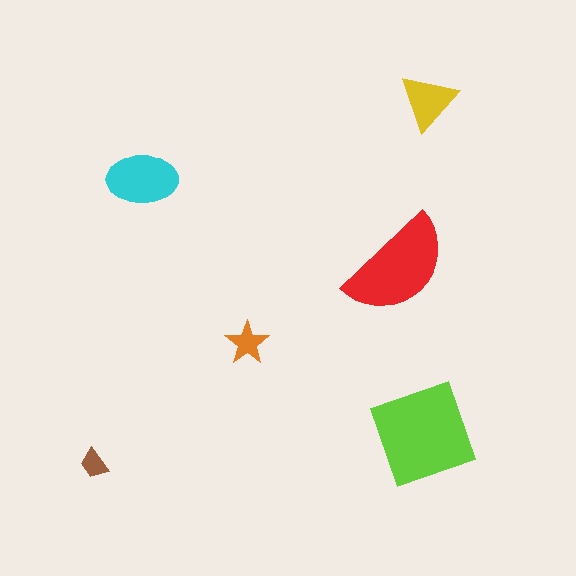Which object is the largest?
The lime square.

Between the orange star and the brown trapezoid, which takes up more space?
The orange star.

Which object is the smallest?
The brown trapezoid.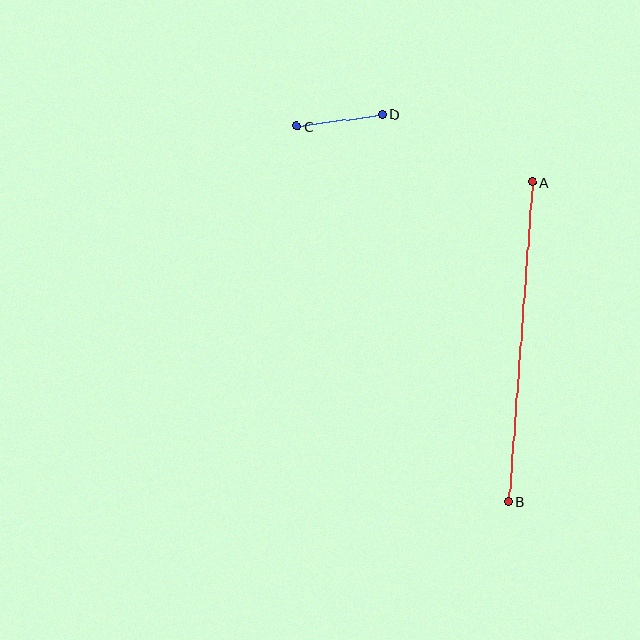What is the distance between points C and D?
The distance is approximately 87 pixels.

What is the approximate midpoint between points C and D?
The midpoint is at approximately (340, 120) pixels.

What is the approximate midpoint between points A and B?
The midpoint is at approximately (520, 342) pixels.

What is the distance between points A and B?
The distance is approximately 321 pixels.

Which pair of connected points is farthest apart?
Points A and B are farthest apart.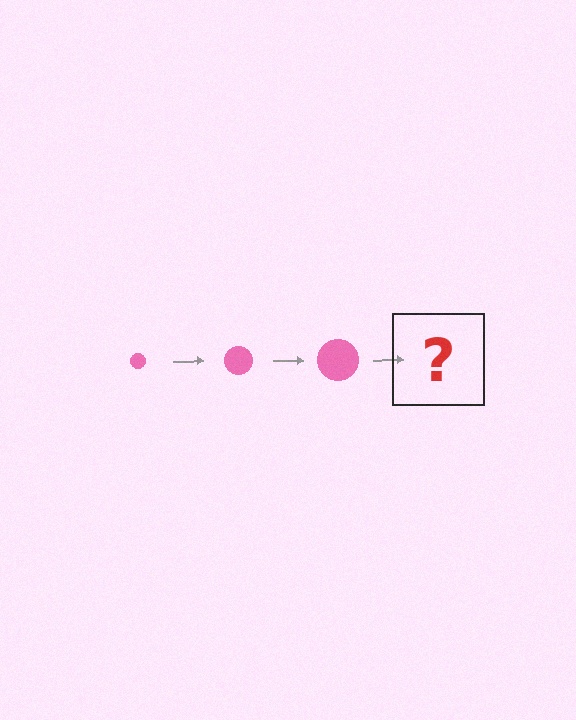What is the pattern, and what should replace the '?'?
The pattern is that the circle gets progressively larger each step. The '?' should be a pink circle, larger than the previous one.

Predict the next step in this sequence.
The next step is a pink circle, larger than the previous one.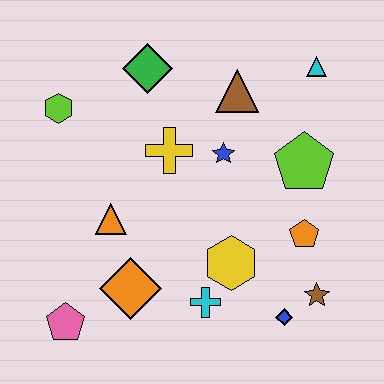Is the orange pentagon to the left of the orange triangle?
No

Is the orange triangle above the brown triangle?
No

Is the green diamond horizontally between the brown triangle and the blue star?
No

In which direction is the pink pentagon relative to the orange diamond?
The pink pentagon is to the left of the orange diamond.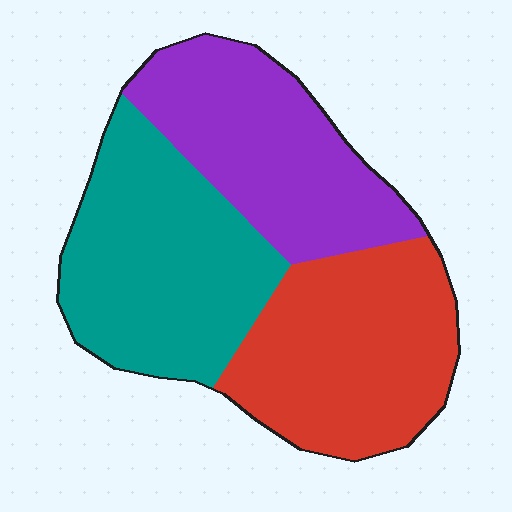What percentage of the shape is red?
Red covers around 35% of the shape.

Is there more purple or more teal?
Teal.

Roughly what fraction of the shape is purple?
Purple covers 31% of the shape.